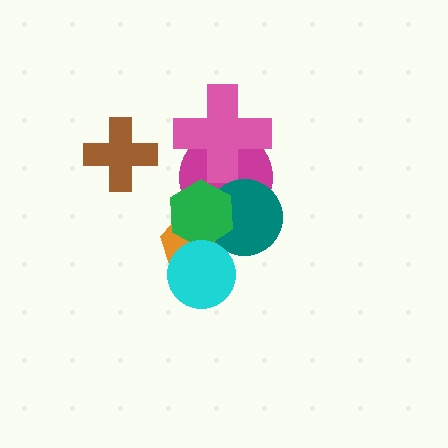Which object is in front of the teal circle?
The green hexagon is in front of the teal circle.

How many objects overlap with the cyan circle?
2 objects overlap with the cyan circle.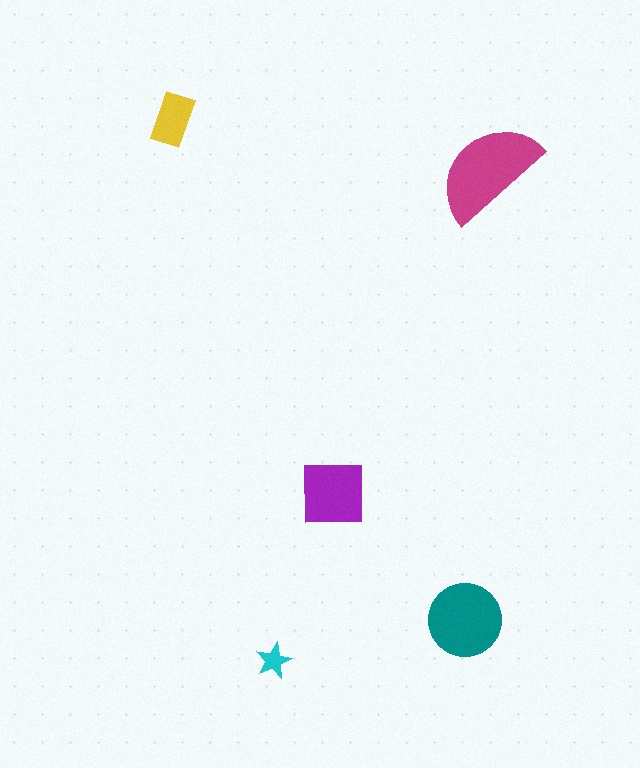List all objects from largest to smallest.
The magenta semicircle, the teal circle, the purple square, the yellow rectangle, the cyan star.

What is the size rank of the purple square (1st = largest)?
3rd.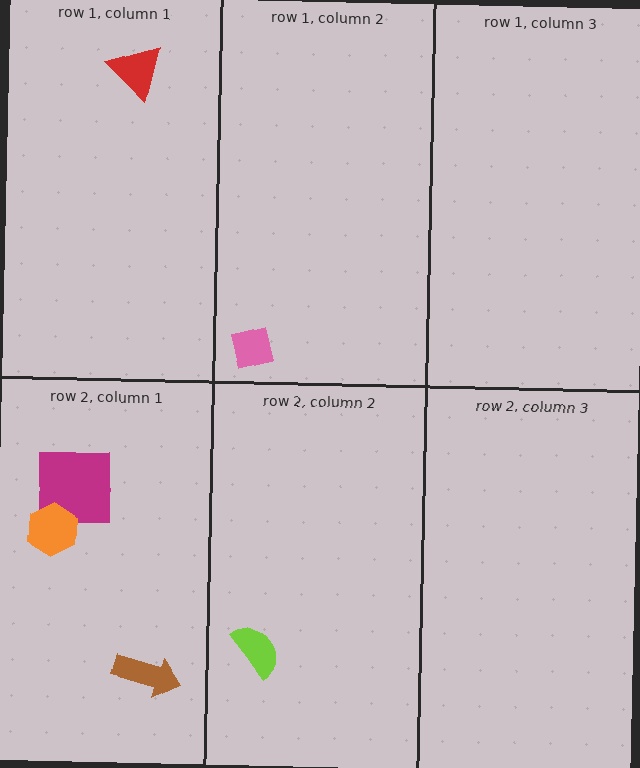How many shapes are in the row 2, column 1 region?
3.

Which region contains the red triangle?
The row 1, column 1 region.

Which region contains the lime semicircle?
The row 2, column 2 region.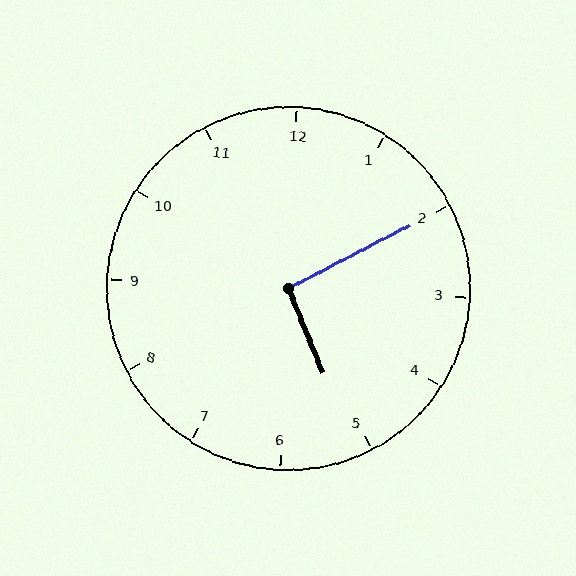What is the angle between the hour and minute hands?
Approximately 95 degrees.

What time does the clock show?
5:10.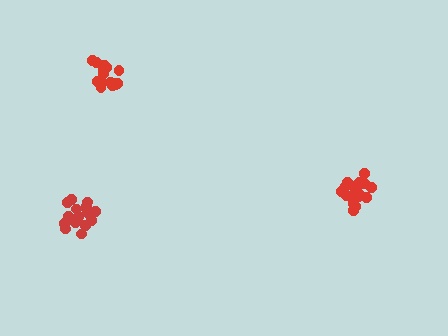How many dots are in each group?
Group 1: 18 dots, Group 2: 16 dots, Group 3: 16 dots (50 total).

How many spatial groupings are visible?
There are 3 spatial groupings.